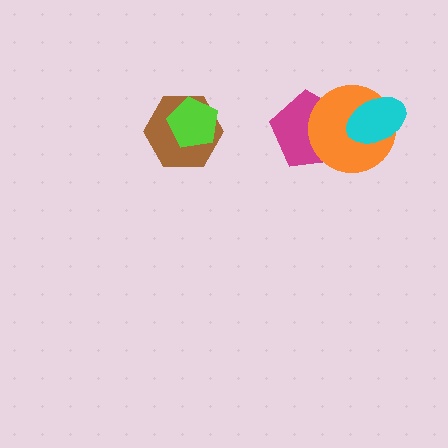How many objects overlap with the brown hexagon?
1 object overlaps with the brown hexagon.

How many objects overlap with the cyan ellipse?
1 object overlaps with the cyan ellipse.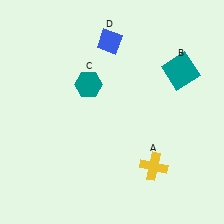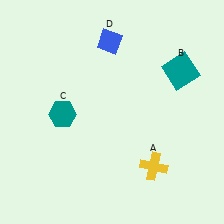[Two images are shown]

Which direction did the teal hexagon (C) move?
The teal hexagon (C) moved down.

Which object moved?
The teal hexagon (C) moved down.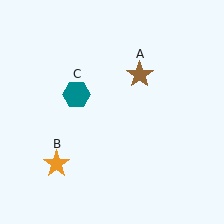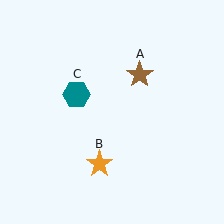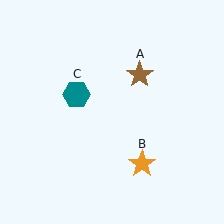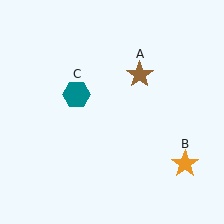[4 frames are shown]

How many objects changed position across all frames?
1 object changed position: orange star (object B).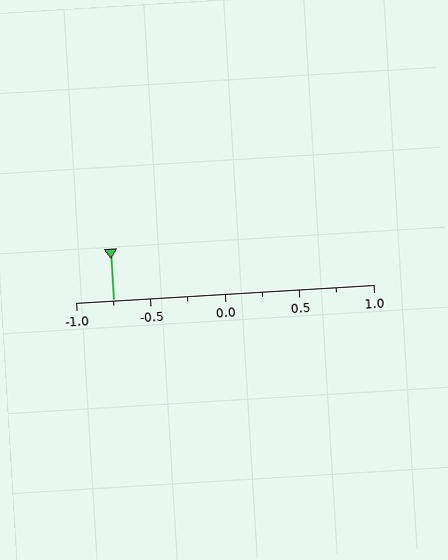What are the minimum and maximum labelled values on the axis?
The axis runs from -1.0 to 1.0.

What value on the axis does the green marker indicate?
The marker indicates approximately -0.75.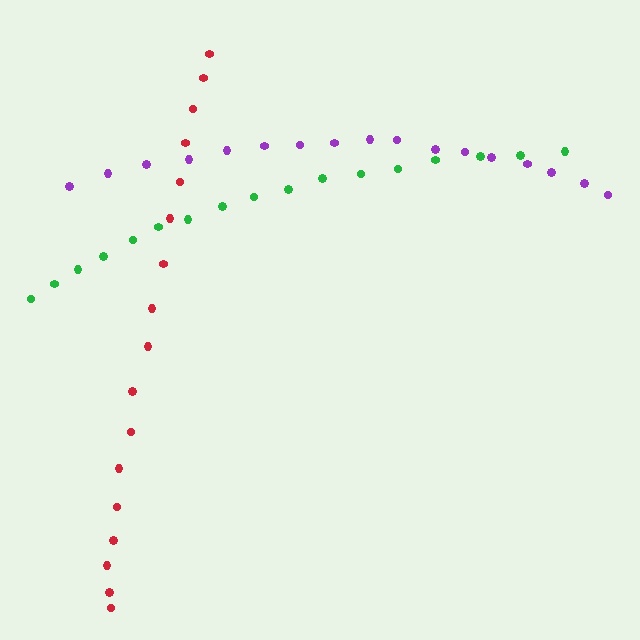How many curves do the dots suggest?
There are 3 distinct paths.